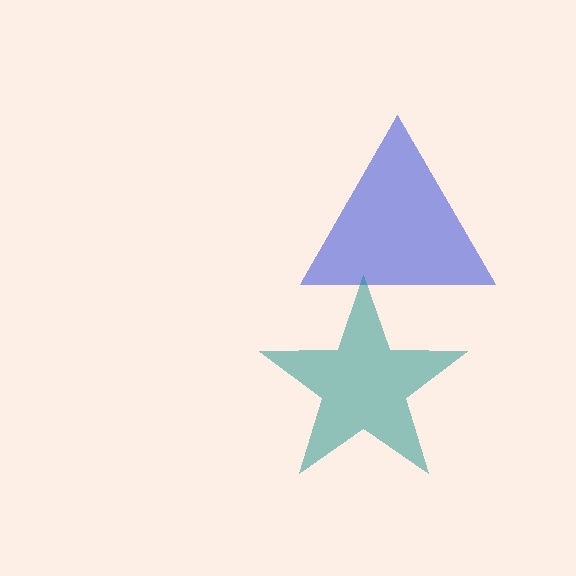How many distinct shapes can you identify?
There are 2 distinct shapes: a blue triangle, a teal star.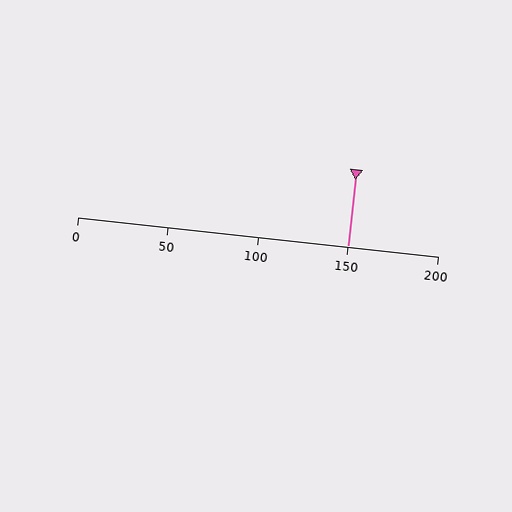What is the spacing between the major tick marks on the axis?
The major ticks are spaced 50 apart.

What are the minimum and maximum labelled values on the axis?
The axis runs from 0 to 200.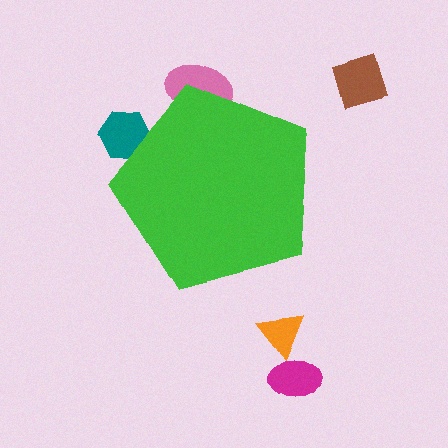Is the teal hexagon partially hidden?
Yes, the teal hexagon is partially hidden behind the green pentagon.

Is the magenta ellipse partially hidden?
No, the magenta ellipse is fully visible.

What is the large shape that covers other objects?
A green pentagon.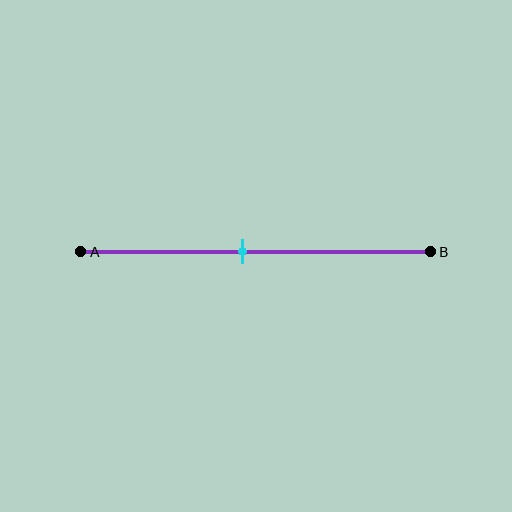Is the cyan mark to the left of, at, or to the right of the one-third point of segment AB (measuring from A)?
The cyan mark is to the right of the one-third point of segment AB.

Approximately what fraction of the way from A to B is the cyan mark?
The cyan mark is approximately 45% of the way from A to B.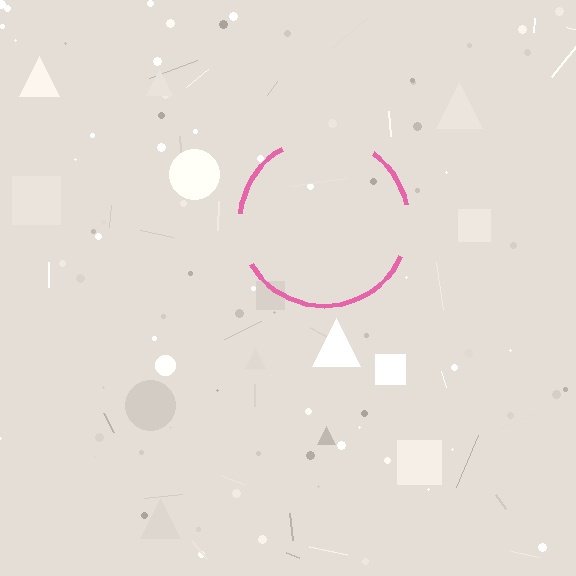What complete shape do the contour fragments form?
The contour fragments form a circle.